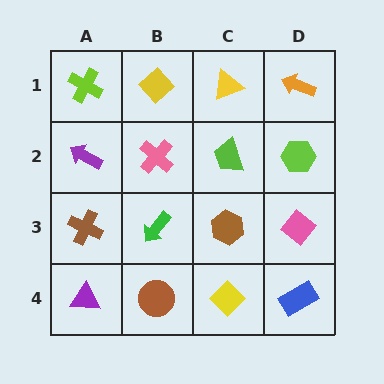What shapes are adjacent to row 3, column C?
A lime trapezoid (row 2, column C), a yellow diamond (row 4, column C), a green arrow (row 3, column B), a pink diamond (row 3, column D).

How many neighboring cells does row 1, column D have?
2.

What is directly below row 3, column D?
A blue rectangle.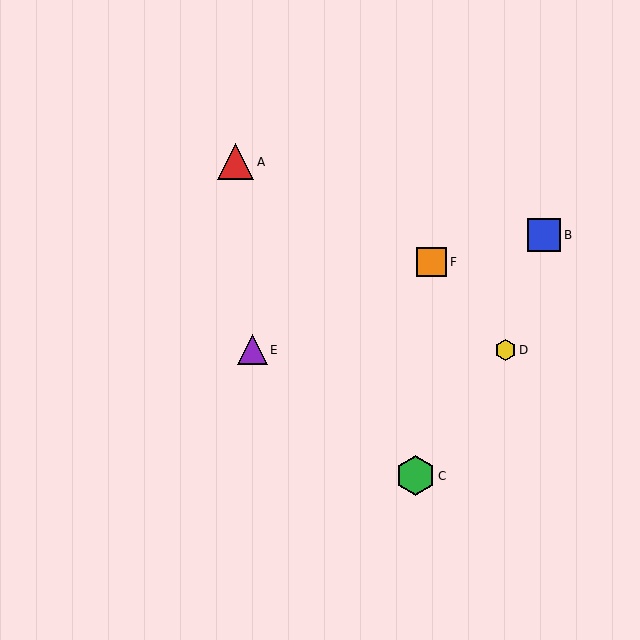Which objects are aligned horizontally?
Objects D, E are aligned horizontally.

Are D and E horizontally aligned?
Yes, both are at y≈350.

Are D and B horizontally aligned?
No, D is at y≈350 and B is at y≈235.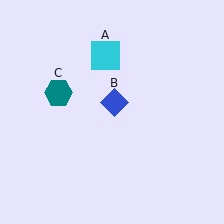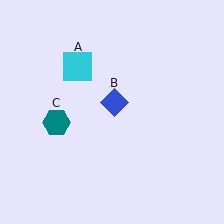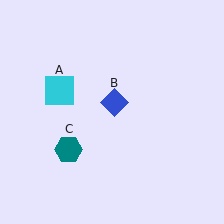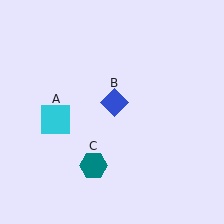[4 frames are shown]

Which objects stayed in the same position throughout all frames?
Blue diamond (object B) remained stationary.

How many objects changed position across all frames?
2 objects changed position: cyan square (object A), teal hexagon (object C).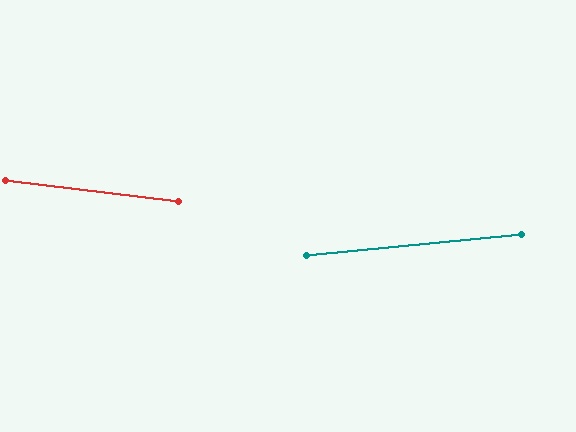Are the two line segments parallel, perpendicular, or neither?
Neither parallel nor perpendicular — they differ by about 13°.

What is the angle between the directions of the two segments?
Approximately 13 degrees.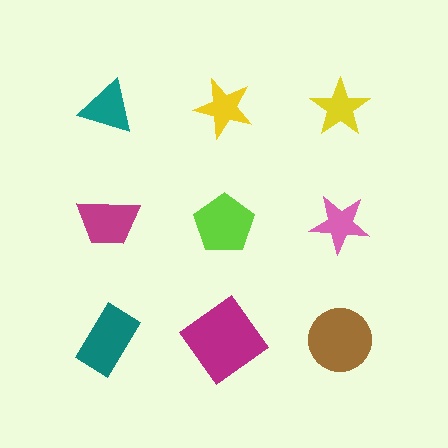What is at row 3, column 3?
A brown circle.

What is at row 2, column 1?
A magenta trapezoid.